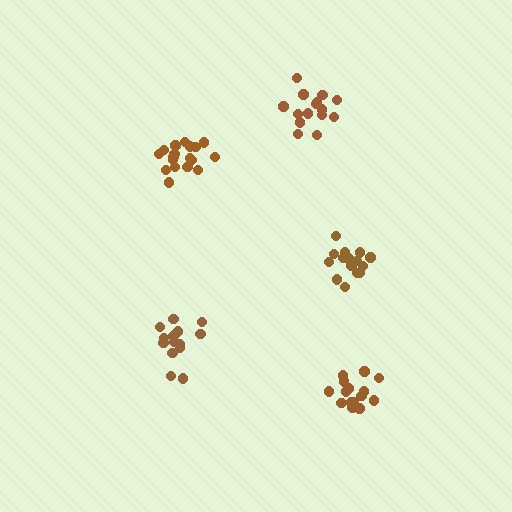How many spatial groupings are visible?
There are 5 spatial groupings.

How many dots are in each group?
Group 1: 17 dots, Group 2: 15 dots, Group 3: 15 dots, Group 4: 16 dots, Group 5: 18 dots (81 total).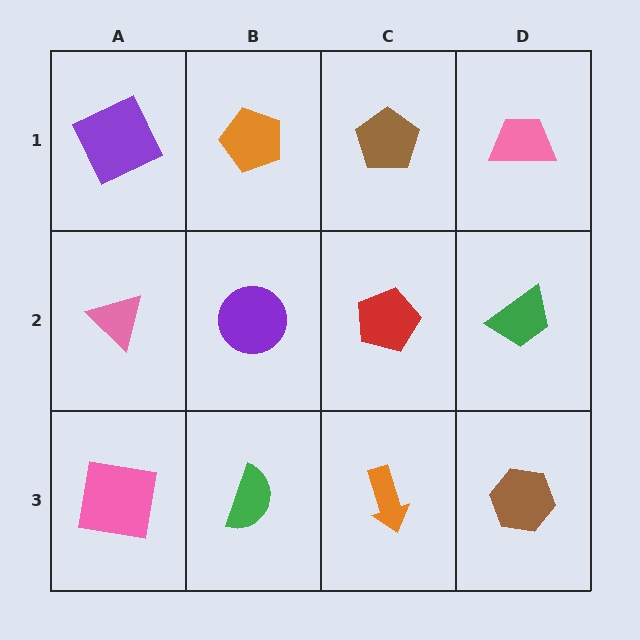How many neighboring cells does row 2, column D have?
3.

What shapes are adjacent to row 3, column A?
A pink triangle (row 2, column A), a green semicircle (row 3, column B).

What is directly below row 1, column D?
A green trapezoid.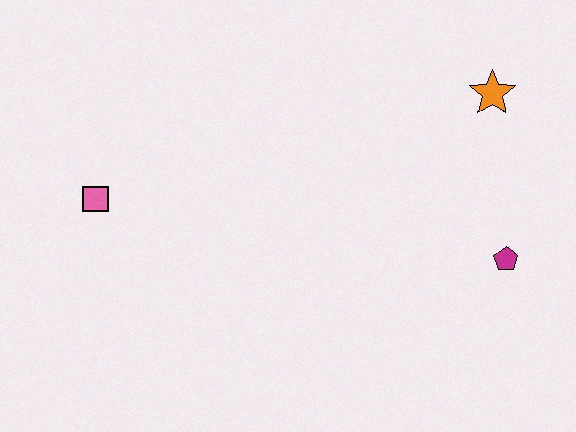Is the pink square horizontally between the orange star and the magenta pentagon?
No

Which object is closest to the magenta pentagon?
The orange star is closest to the magenta pentagon.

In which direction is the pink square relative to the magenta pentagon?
The pink square is to the left of the magenta pentagon.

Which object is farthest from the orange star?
The pink square is farthest from the orange star.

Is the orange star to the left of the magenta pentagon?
Yes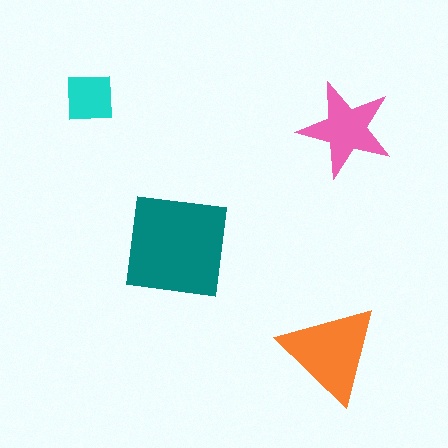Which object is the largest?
The teal square.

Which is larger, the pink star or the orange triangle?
The orange triangle.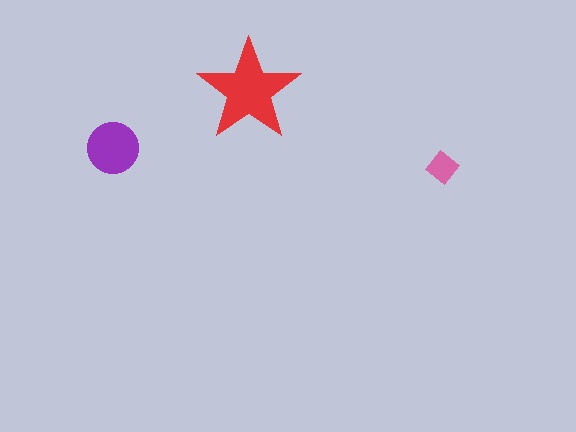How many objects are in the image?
There are 3 objects in the image.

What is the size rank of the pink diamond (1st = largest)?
3rd.